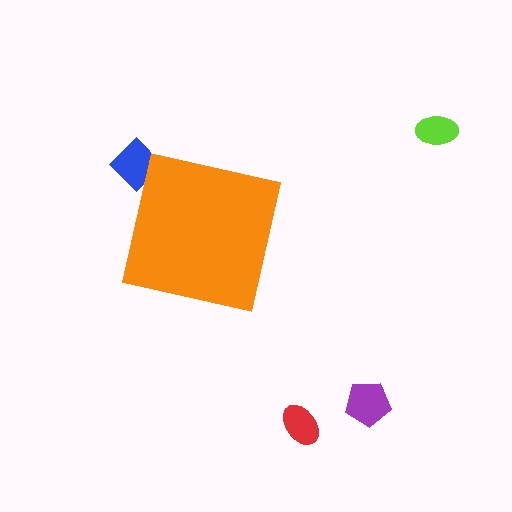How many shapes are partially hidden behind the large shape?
1 shape is partially hidden.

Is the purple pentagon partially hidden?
No, the purple pentagon is fully visible.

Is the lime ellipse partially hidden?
No, the lime ellipse is fully visible.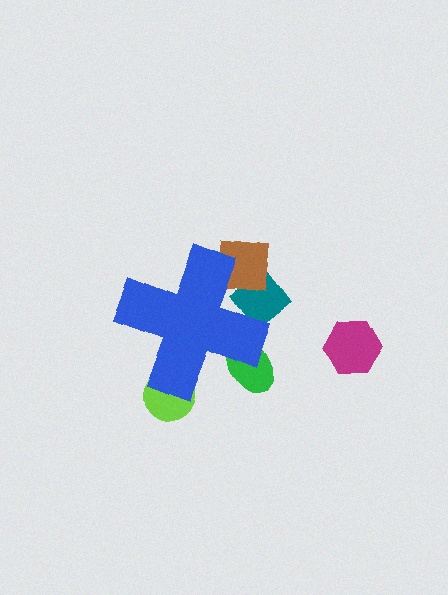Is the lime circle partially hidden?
Yes, the lime circle is partially hidden behind the blue cross.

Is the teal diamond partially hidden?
Yes, the teal diamond is partially hidden behind the blue cross.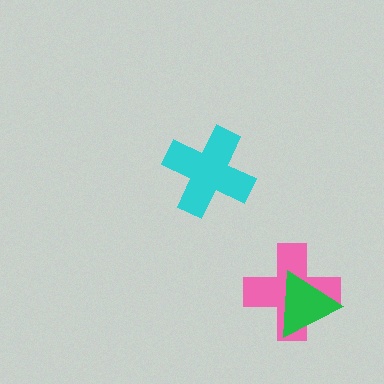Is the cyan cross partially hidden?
No, no other shape covers it.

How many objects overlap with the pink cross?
1 object overlaps with the pink cross.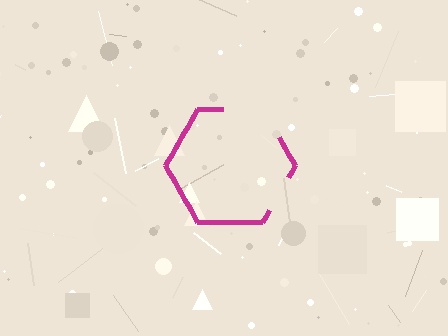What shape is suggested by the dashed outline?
The dashed outline suggests a hexagon.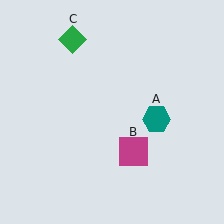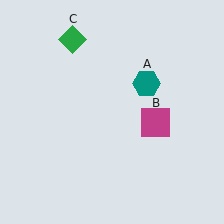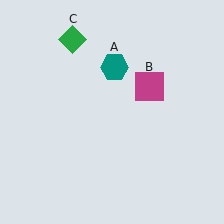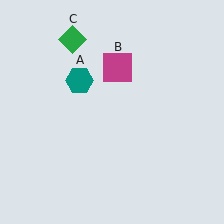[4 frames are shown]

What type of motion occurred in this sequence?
The teal hexagon (object A), magenta square (object B) rotated counterclockwise around the center of the scene.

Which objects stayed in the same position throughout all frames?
Green diamond (object C) remained stationary.